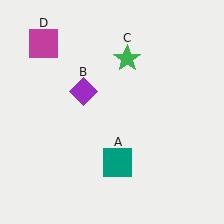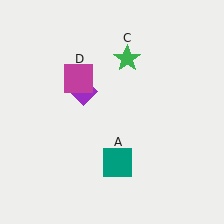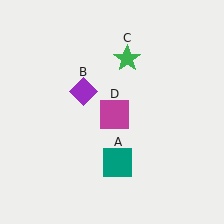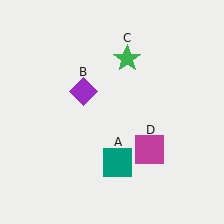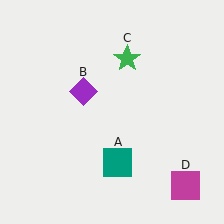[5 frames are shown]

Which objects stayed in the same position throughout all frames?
Teal square (object A) and purple diamond (object B) and green star (object C) remained stationary.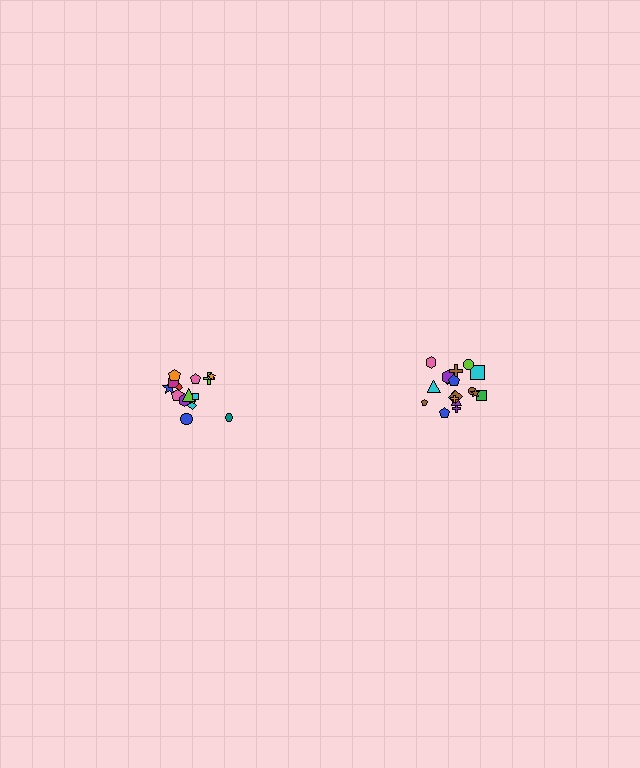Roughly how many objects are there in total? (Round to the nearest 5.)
Roughly 35 objects in total.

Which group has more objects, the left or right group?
The right group.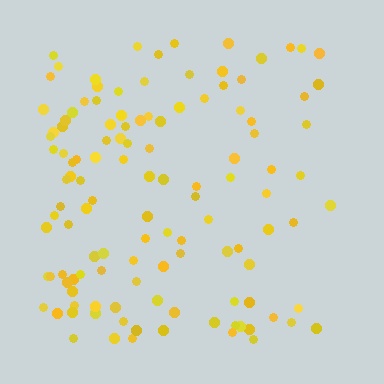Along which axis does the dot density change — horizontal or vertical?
Horizontal.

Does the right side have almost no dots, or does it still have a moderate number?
Still a moderate number, just noticeably fewer than the left.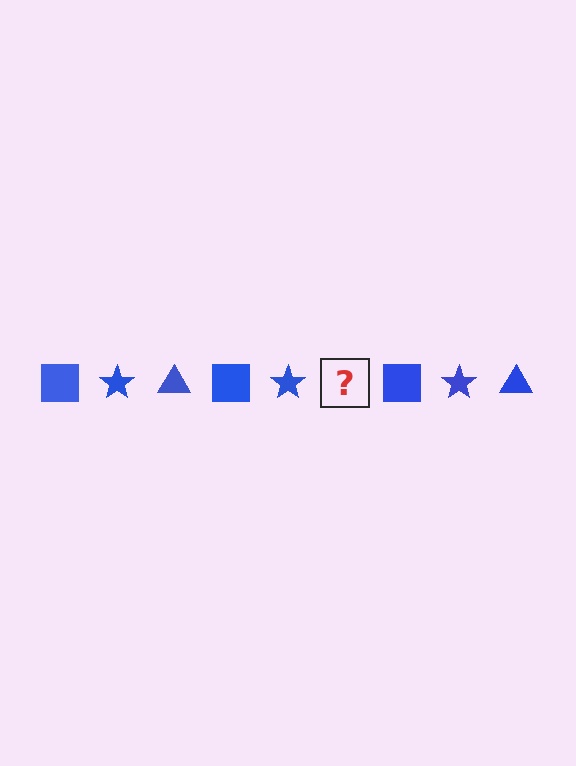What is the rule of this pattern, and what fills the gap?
The rule is that the pattern cycles through square, star, triangle shapes in blue. The gap should be filled with a blue triangle.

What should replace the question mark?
The question mark should be replaced with a blue triangle.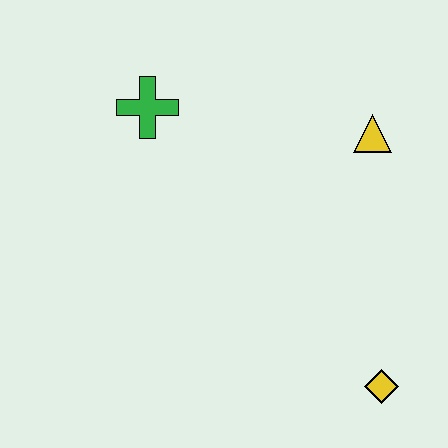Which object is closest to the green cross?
The yellow triangle is closest to the green cross.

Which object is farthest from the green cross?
The yellow diamond is farthest from the green cross.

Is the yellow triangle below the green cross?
Yes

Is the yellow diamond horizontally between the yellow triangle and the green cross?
No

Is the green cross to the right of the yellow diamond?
No